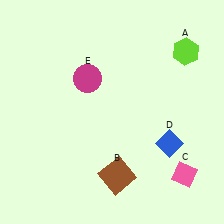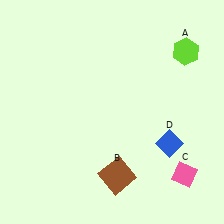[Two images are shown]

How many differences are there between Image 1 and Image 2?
There is 1 difference between the two images.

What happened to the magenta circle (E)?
The magenta circle (E) was removed in Image 2. It was in the top-left area of Image 1.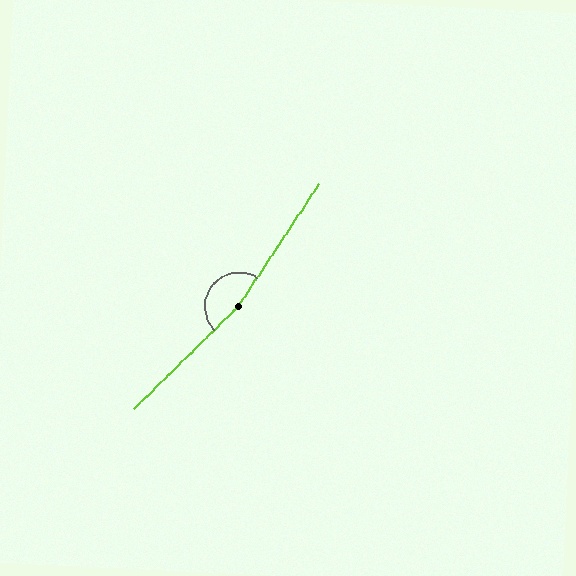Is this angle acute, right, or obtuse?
It is obtuse.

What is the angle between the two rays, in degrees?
Approximately 168 degrees.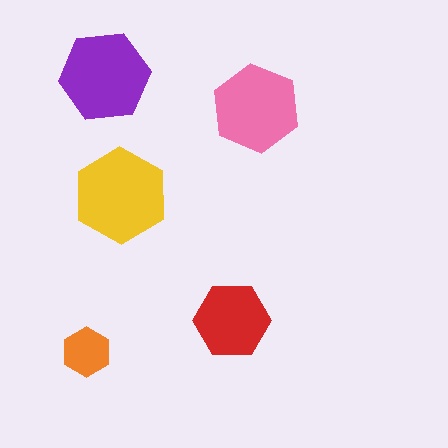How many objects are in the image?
There are 5 objects in the image.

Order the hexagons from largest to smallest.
the yellow one, the purple one, the pink one, the red one, the orange one.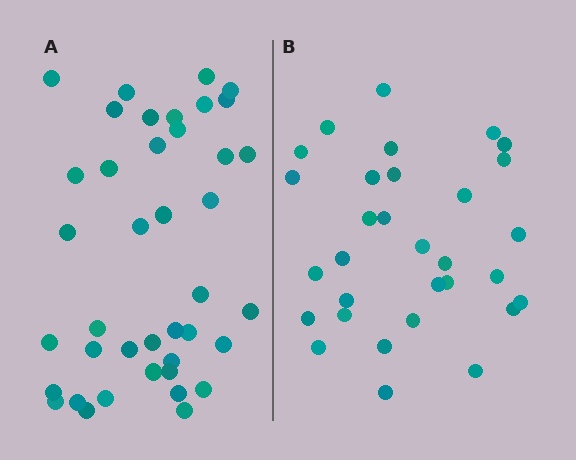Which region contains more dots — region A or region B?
Region A (the left region) has more dots.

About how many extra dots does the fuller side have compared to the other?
Region A has roughly 8 or so more dots than region B.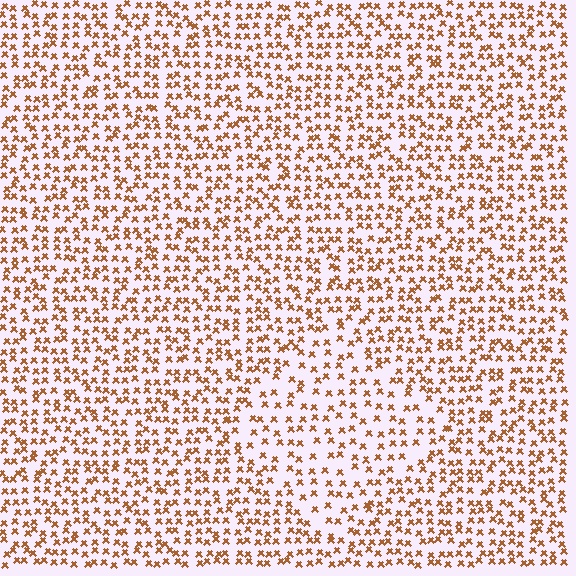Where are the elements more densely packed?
The elements are more densely packed outside the diamond boundary.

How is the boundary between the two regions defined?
The boundary is defined by a change in element density (approximately 1.6x ratio). All elements are the same color, size, and shape.